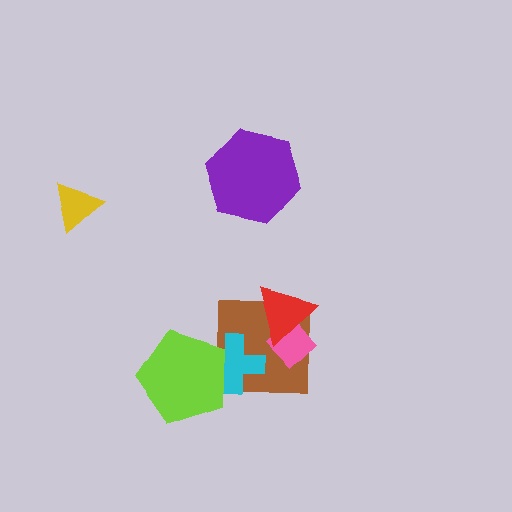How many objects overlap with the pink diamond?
2 objects overlap with the pink diamond.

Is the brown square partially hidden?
Yes, it is partially covered by another shape.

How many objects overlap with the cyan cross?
2 objects overlap with the cyan cross.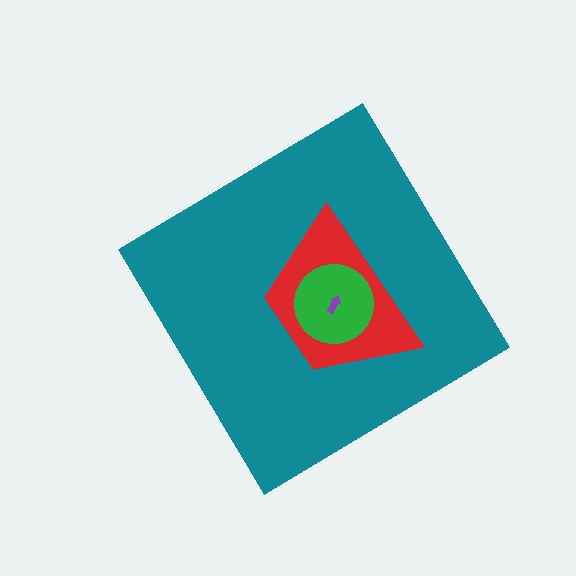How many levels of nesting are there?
4.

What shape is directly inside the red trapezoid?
The green circle.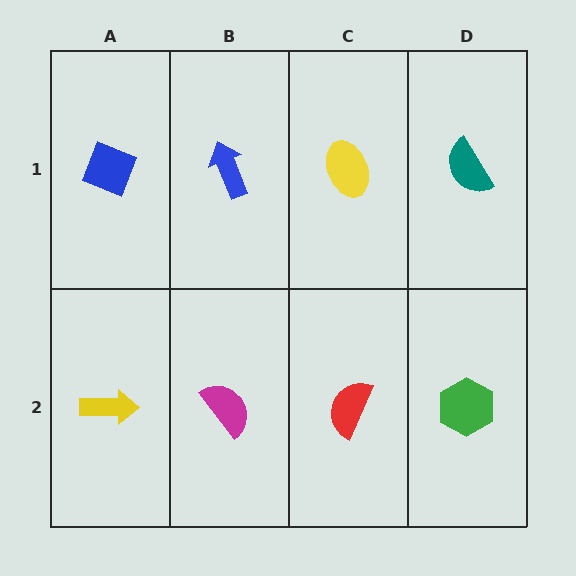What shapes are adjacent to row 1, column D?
A green hexagon (row 2, column D), a yellow ellipse (row 1, column C).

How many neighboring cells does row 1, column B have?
3.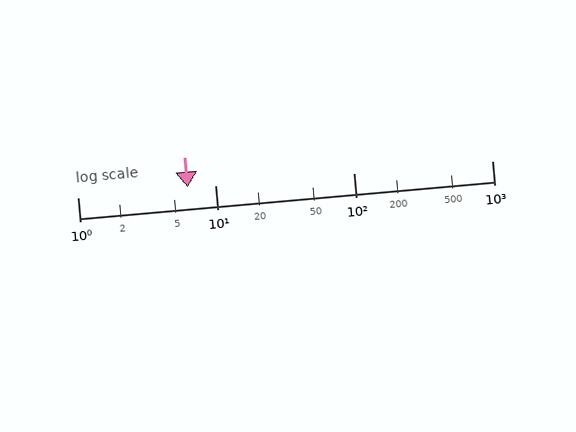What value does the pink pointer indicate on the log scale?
The pointer indicates approximately 6.3.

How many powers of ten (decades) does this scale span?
The scale spans 3 decades, from 1 to 1000.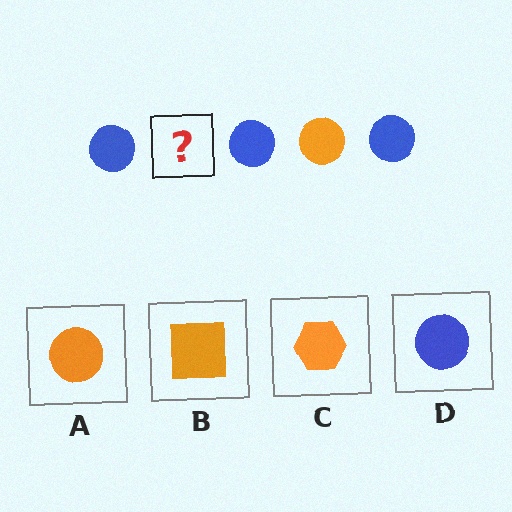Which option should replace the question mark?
Option A.